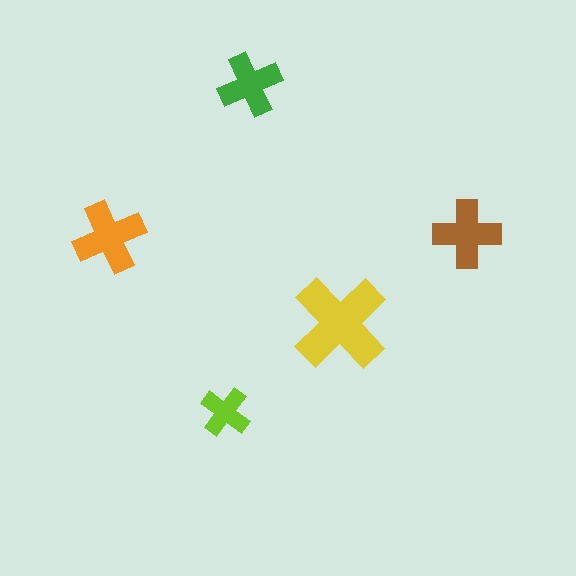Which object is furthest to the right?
The brown cross is rightmost.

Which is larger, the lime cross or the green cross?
The green one.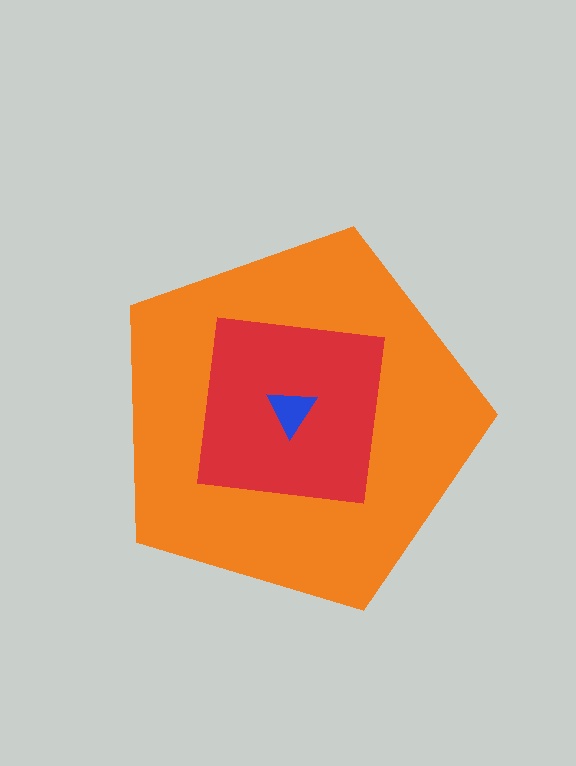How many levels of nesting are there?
3.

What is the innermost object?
The blue triangle.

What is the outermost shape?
The orange pentagon.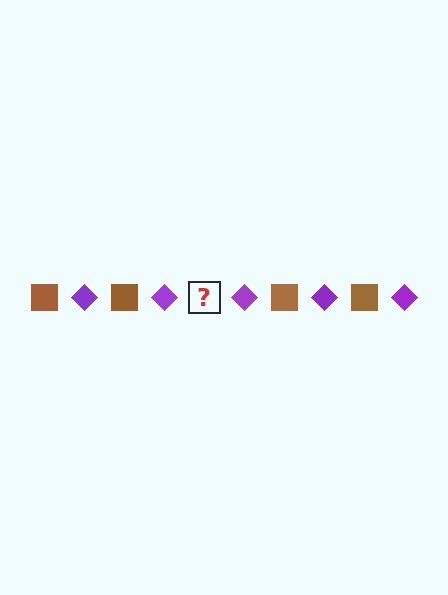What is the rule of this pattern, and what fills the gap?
The rule is that the pattern alternates between brown square and purple diamond. The gap should be filled with a brown square.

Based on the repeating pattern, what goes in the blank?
The blank should be a brown square.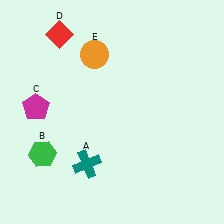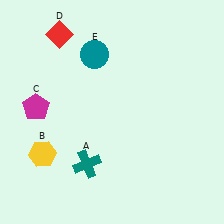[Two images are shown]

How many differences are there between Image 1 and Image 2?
There are 2 differences between the two images.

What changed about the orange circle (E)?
In Image 1, E is orange. In Image 2, it changed to teal.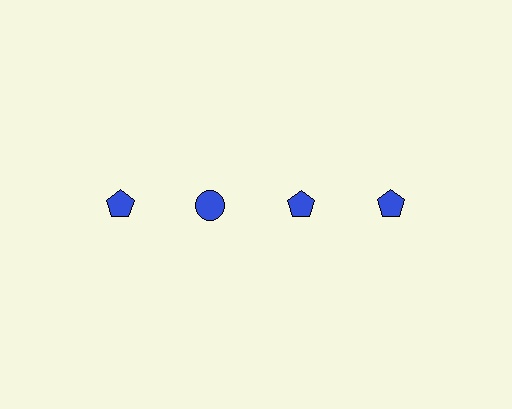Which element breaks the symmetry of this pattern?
The blue circle in the top row, second from left column breaks the symmetry. All other shapes are blue pentagons.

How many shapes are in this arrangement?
There are 4 shapes arranged in a grid pattern.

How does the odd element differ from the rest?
It has a different shape: circle instead of pentagon.